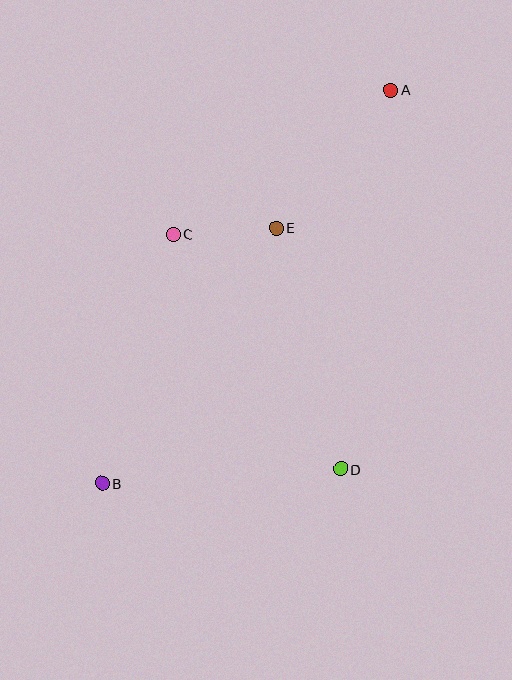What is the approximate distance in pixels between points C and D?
The distance between C and D is approximately 288 pixels.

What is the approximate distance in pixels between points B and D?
The distance between B and D is approximately 240 pixels.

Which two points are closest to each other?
Points C and E are closest to each other.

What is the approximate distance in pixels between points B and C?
The distance between B and C is approximately 259 pixels.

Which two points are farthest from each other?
Points A and B are farthest from each other.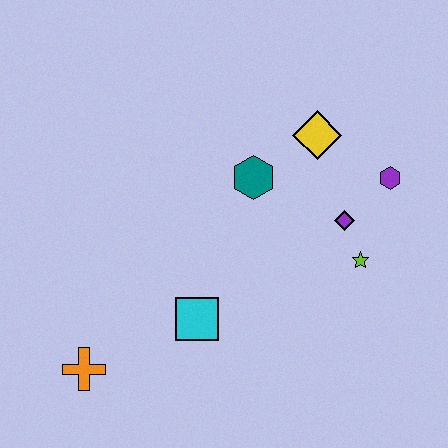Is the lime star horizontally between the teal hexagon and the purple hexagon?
Yes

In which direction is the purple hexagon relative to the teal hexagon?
The purple hexagon is to the right of the teal hexagon.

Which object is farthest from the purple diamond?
The orange cross is farthest from the purple diamond.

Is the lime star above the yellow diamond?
No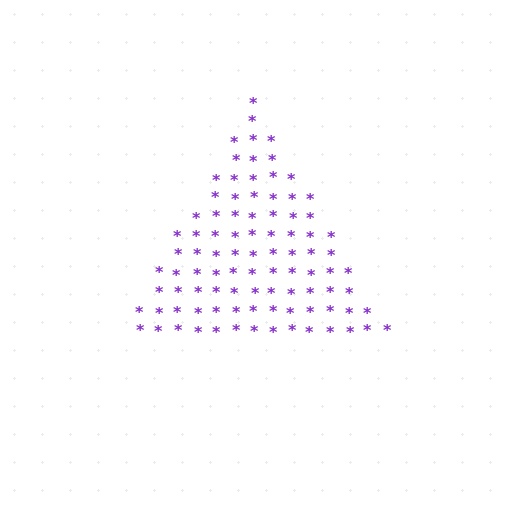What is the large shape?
The large shape is a triangle.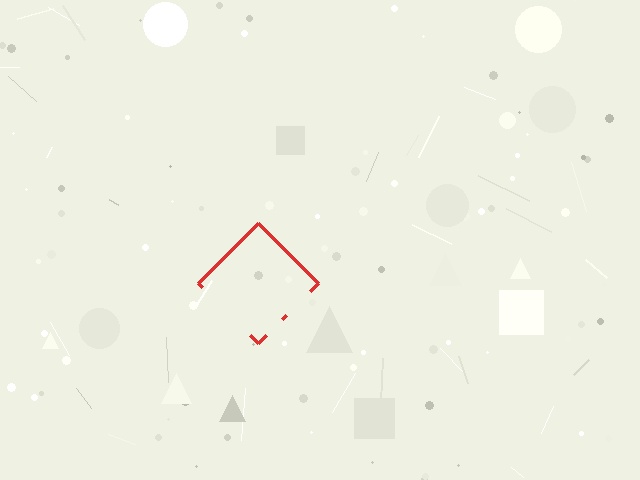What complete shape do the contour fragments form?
The contour fragments form a diamond.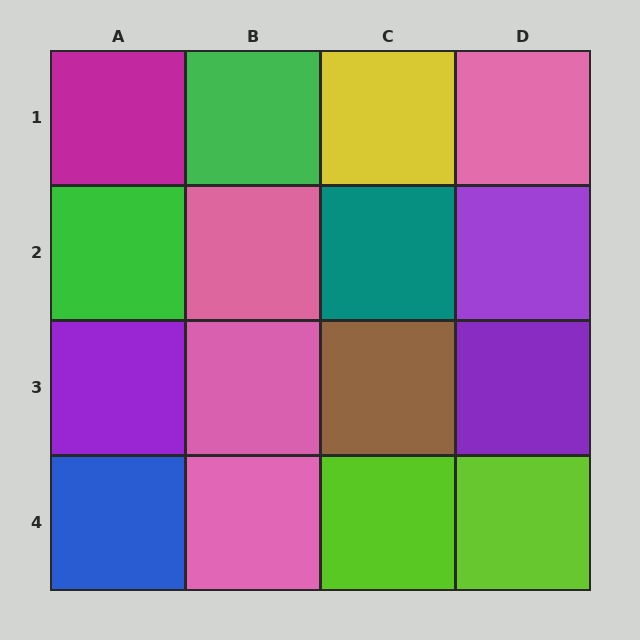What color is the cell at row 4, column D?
Lime.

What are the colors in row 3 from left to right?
Purple, pink, brown, purple.